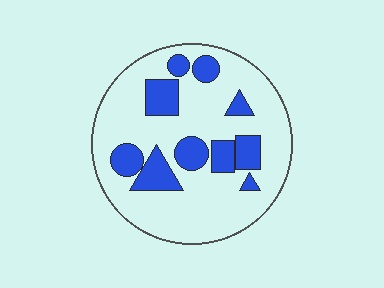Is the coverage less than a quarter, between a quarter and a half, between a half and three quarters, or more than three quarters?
Less than a quarter.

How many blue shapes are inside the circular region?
10.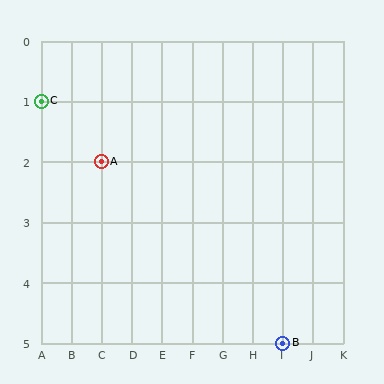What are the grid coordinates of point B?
Point B is at grid coordinates (I, 5).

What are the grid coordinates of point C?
Point C is at grid coordinates (A, 1).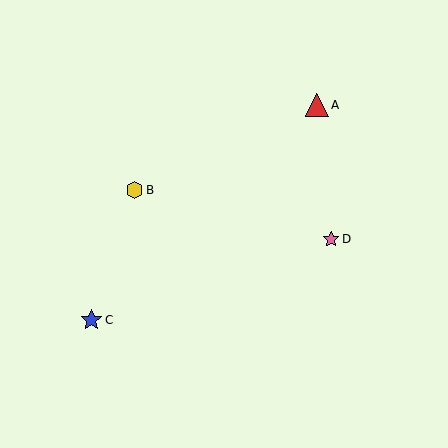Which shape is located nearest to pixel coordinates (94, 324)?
The blue star (labeled C) at (92, 320) is nearest to that location.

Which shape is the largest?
The red triangle (labeled A) is the largest.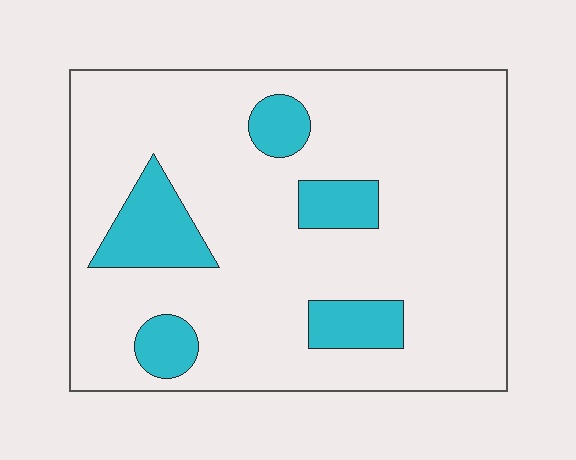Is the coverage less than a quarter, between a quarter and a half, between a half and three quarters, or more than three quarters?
Less than a quarter.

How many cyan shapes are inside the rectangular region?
5.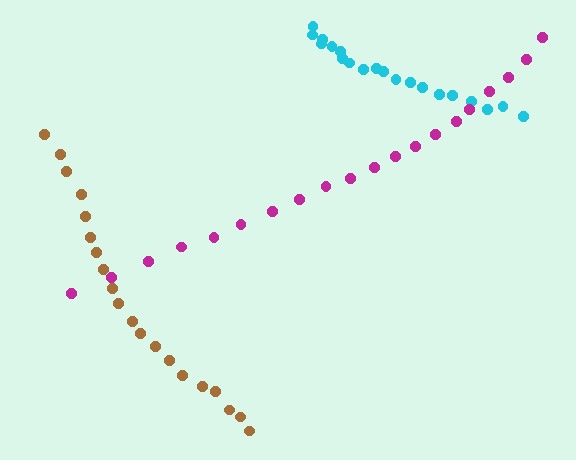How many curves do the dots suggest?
There are 3 distinct paths.